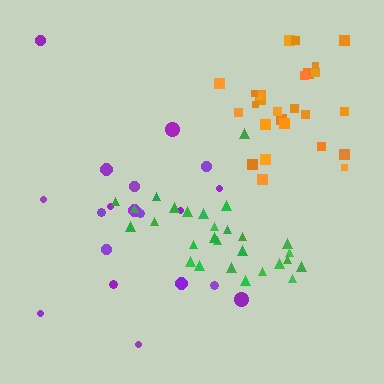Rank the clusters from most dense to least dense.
green, orange, purple.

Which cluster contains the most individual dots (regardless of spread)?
Orange (28).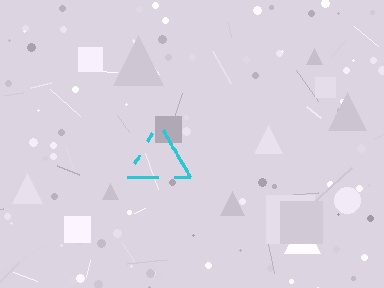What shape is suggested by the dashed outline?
The dashed outline suggests a triangle.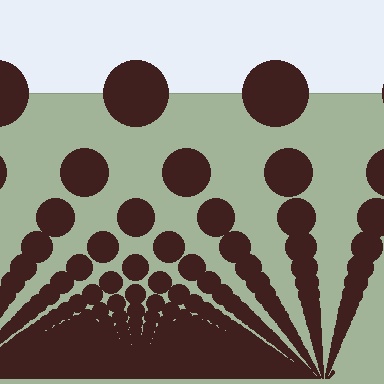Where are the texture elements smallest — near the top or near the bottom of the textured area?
Near the bottom.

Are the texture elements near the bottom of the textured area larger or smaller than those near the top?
Smaller. The gradient is inverted — elements near the bottom are smaller and denser.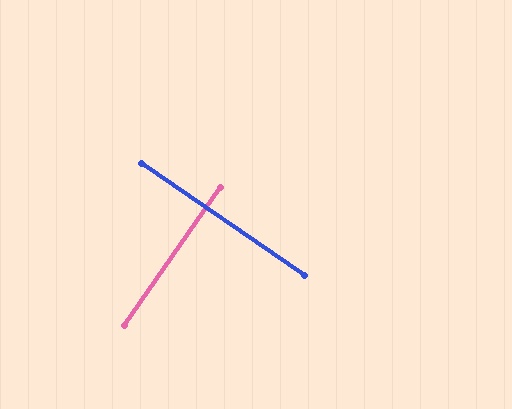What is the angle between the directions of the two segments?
Approximately 90 degrees.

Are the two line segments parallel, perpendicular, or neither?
Perpendicular — they meet at approximately 90°.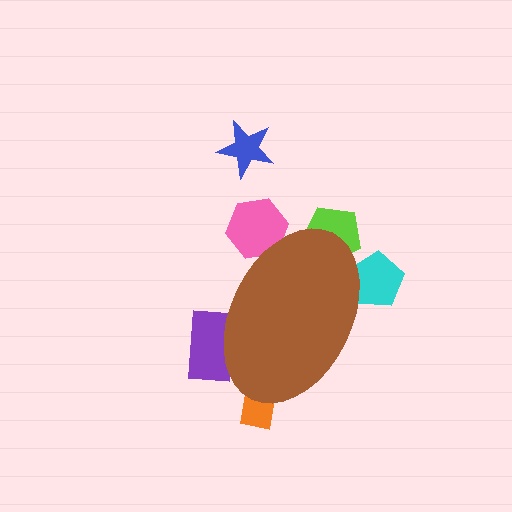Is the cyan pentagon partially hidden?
Yes, the cyan pentagon is partially hidden behind the brown ellipse.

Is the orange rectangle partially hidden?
Yes, the orange rectangle is partially hidden behind the brown ellipse.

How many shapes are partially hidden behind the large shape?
5 shapes are partially hidden.